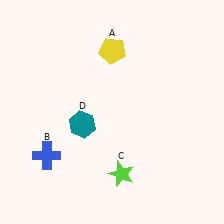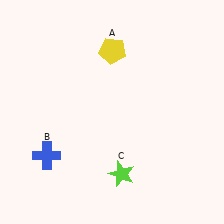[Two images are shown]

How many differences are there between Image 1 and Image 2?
There is 1 difference between the two images.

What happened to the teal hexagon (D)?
The teal hexagon (D) was removed in Image 2. It was in the bottom-left area of Image 1.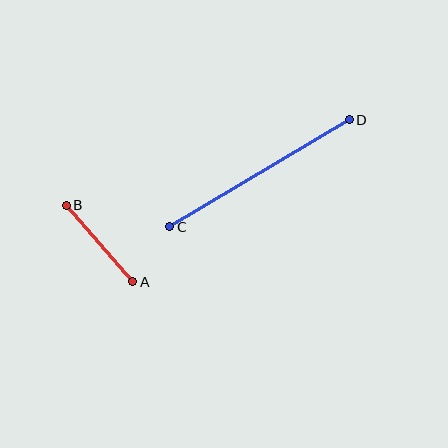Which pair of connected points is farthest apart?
Points C and D are farthest apart.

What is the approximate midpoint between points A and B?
The midpoint is at approximately (100, 244) pixels.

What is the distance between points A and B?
The distance is approximately 101 pixels.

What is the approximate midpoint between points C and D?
The midpoint is at approximately (259, 173) pixels.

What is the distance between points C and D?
The distance is approximately 209 pixels.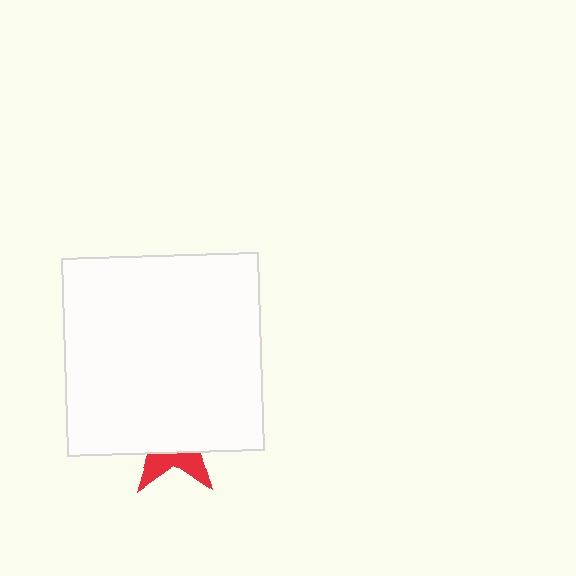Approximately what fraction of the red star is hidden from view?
Roughly 70% of the red star is hidden behind the white square.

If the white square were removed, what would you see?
You would see the complete red star.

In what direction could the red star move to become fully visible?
The red star could move down. That would shift it out from behind the white square entirely.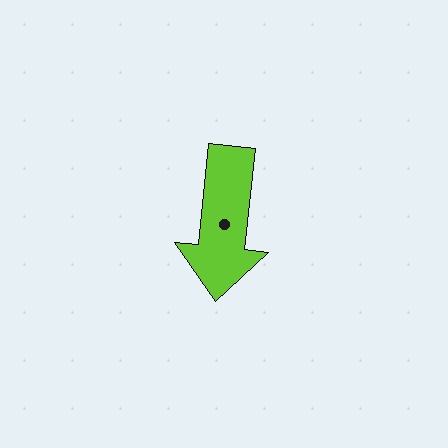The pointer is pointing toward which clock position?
Roughly 6 o'clock.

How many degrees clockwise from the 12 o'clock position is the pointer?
Approximately 186 degrees.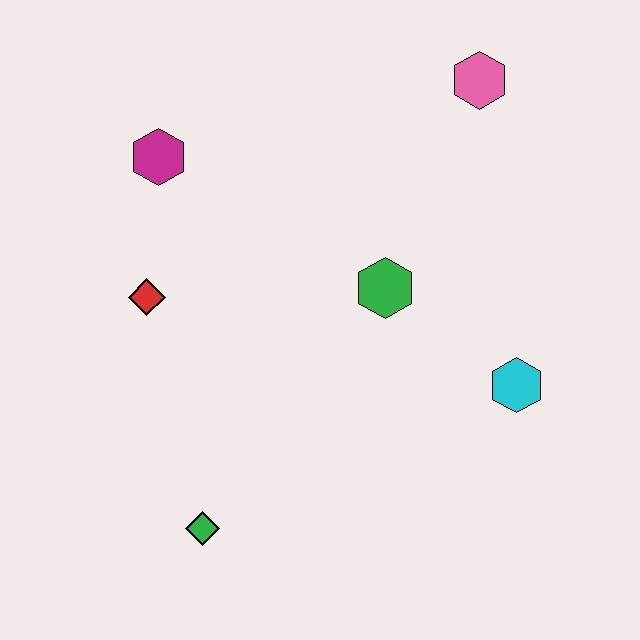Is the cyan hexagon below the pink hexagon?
Yes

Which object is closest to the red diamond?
The magenta hexagon is closest to the red diamond.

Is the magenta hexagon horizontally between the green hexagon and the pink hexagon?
No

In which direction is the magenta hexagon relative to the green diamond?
The magenta hexagon is above the green diamond.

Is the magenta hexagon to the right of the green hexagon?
No